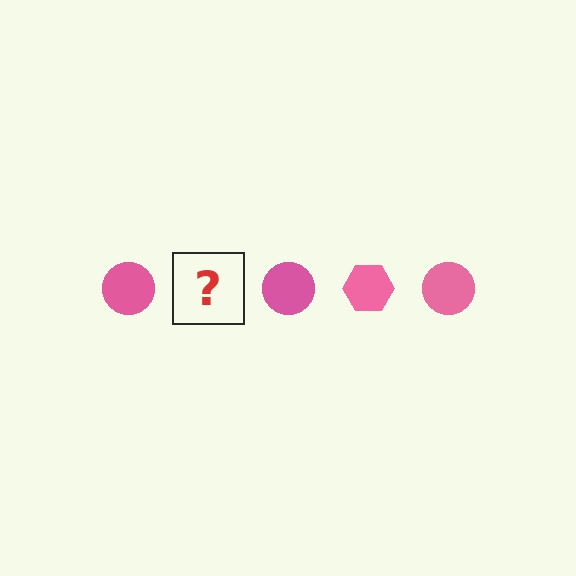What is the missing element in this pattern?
The missing element is a pink hexagon.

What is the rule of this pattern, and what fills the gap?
The rule is that the pattern cycles through circle, hexagon shapes in pink. The gap should be filled with a pink hexagon.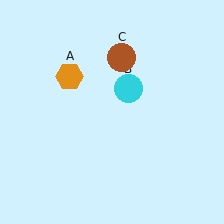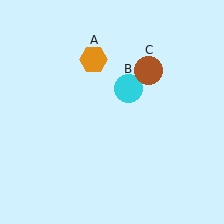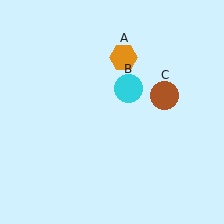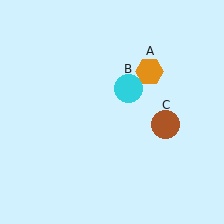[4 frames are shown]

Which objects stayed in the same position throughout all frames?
Cyan circle (object B) remained stationary.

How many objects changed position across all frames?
2 objects changed position: orange hexagon (object A), brown circle (object C).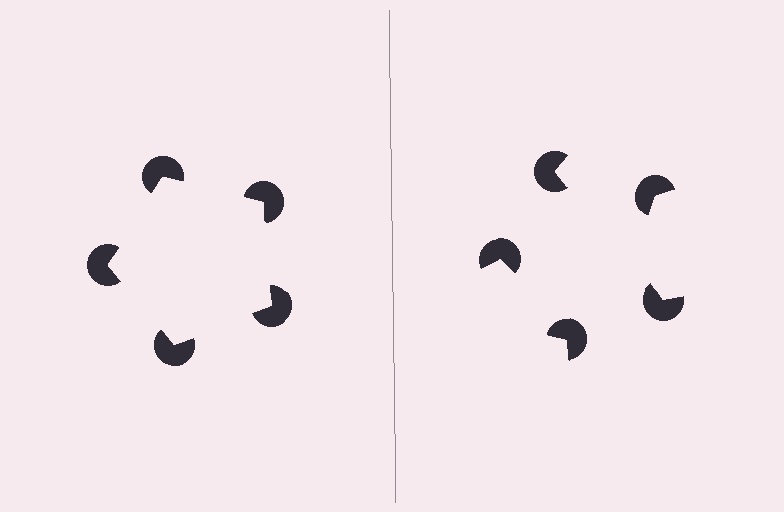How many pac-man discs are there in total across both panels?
10 — 5 on each side.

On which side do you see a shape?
An illusory pentagon appears on the left side. On the right side the wedge cuts are rotated, so no coherent shape forms.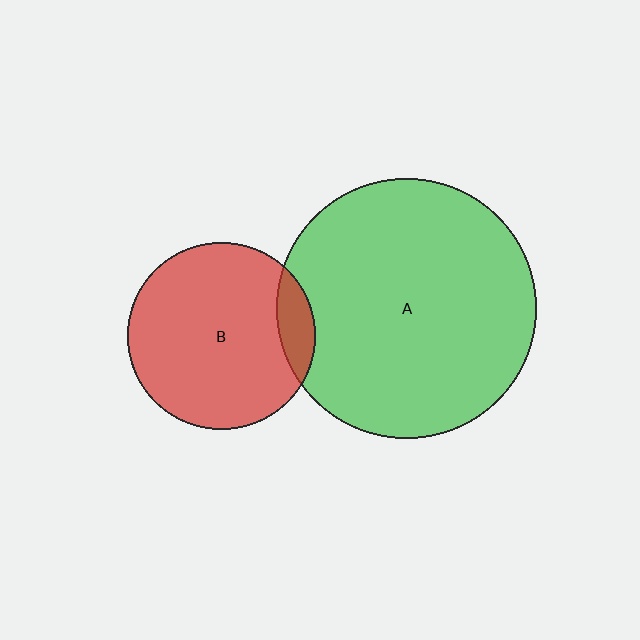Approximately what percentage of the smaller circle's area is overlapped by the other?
Approximately 10%.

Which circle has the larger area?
Circle A (green).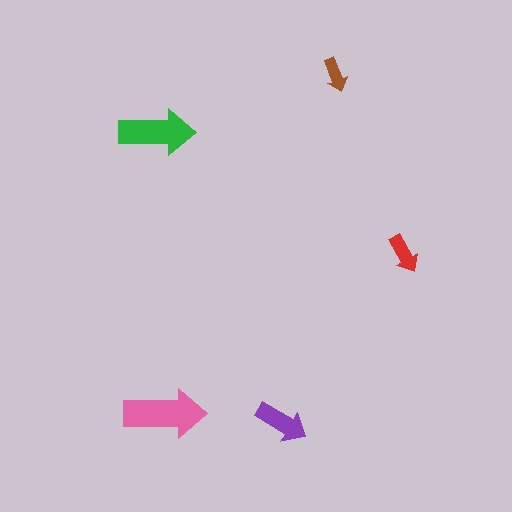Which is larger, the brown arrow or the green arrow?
The green one.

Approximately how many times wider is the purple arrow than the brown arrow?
About 1.5 times wider.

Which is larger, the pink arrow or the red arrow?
The pink one.